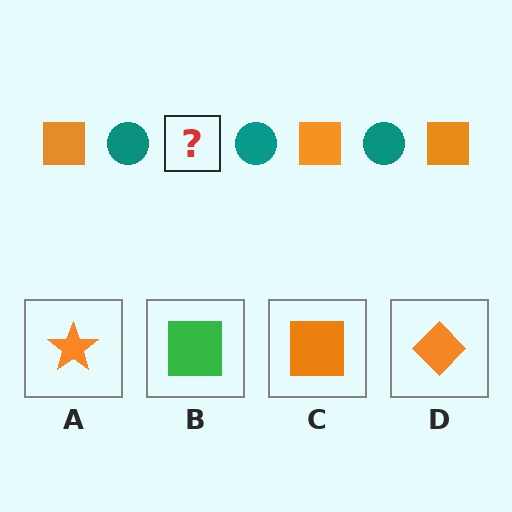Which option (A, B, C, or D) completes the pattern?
C.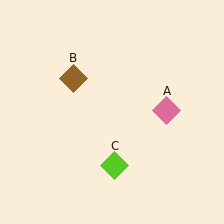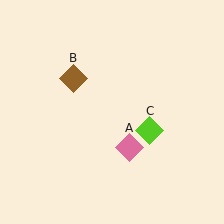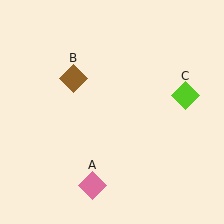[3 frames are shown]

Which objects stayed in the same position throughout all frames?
Brown diamond (object B) remained stationary.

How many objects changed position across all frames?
2 objects changed position: pink diamond (object A), lime diamond (object C).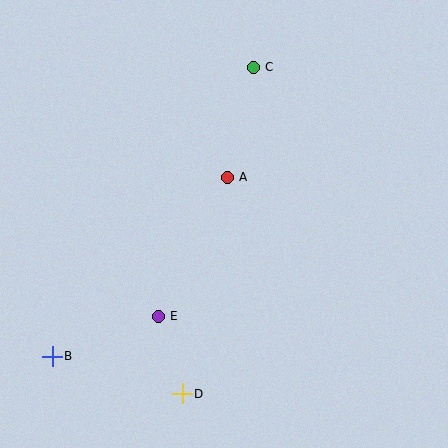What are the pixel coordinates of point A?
Point A is at (227, 177).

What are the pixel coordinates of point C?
Point C is at (253, 67).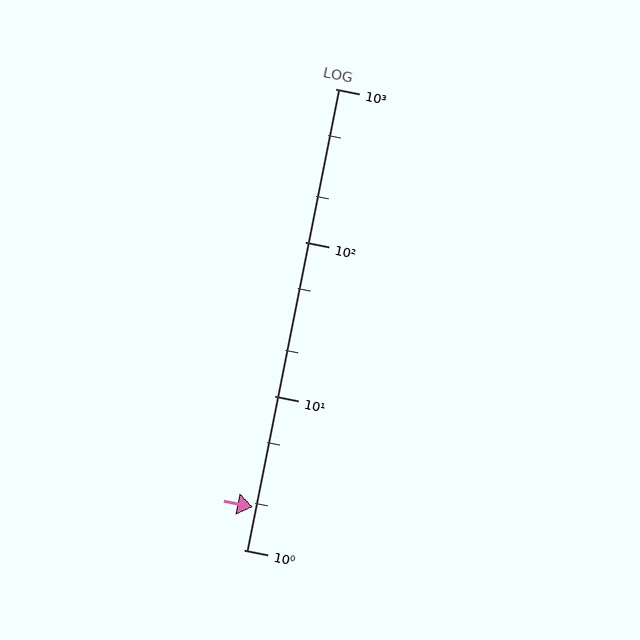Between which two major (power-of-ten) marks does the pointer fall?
The pointer is between 1 and 10.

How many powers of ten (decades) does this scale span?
The scale spans 3 decades, from 1 to 1000.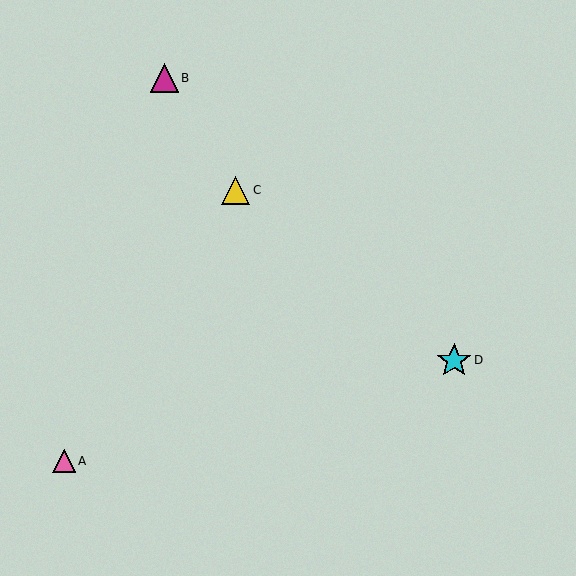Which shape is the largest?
The cyan star (labeled D) is the largest.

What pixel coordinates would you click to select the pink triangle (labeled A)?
Click at (64, 461) to select the pink triangle A.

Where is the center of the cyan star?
The center of the cyan star is at (454, 360).